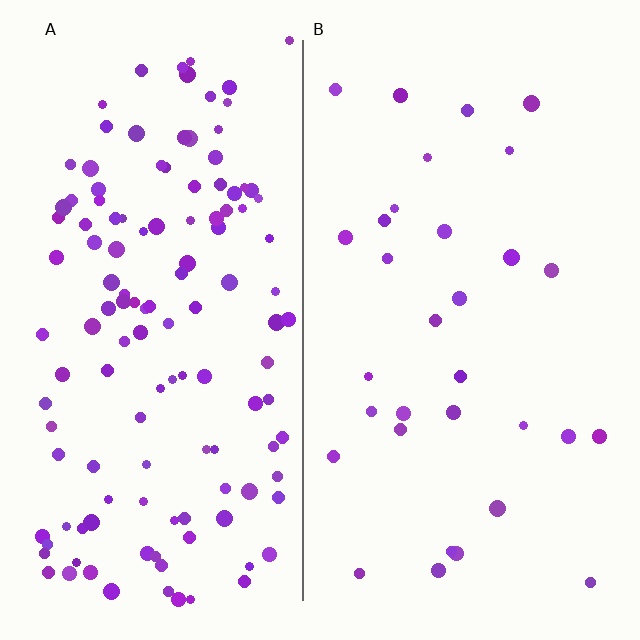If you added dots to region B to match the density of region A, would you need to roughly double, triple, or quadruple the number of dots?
Approximately quadruple.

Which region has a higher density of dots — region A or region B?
A (the left).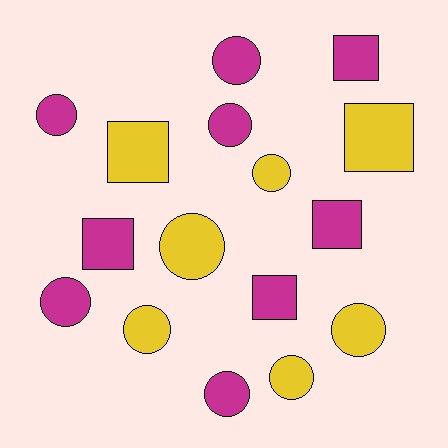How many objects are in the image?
There are 16 objects.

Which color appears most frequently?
Magenta, with 9 objects.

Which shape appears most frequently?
Circle, with 10 objects.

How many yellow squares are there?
There are 2 yellow squares.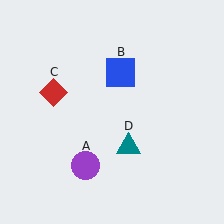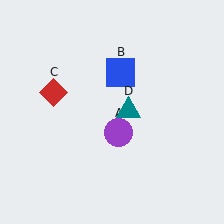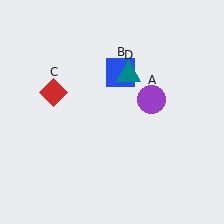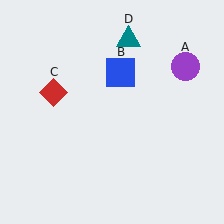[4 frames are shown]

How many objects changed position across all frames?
2 objects changed position: purple circle (object A), teal triangle (object D).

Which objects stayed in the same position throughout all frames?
Blue square (object B) and red diamond (object C) remained stationary.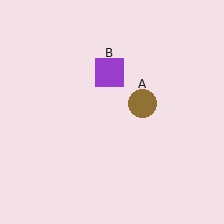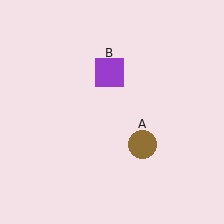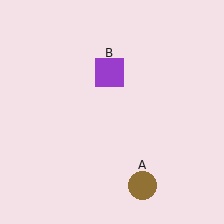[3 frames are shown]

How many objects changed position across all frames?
1 object changed position: brown circle (object A).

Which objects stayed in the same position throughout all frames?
Purple square (object B) remained stationary.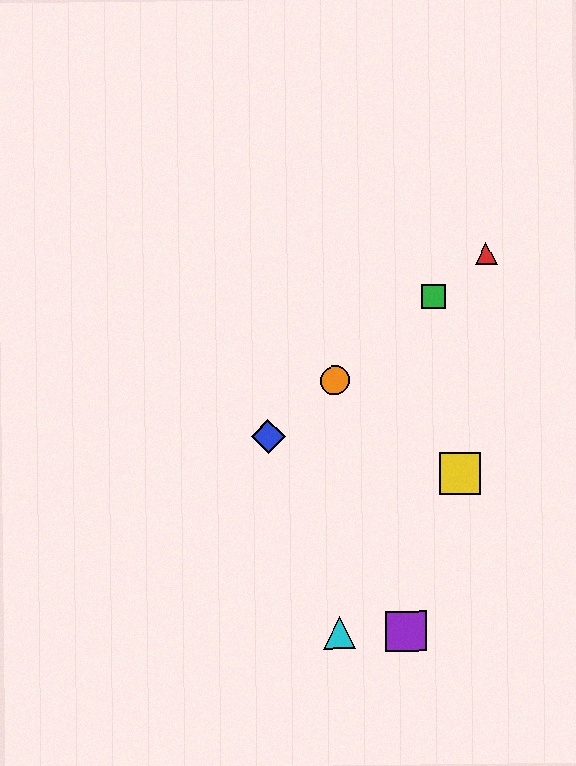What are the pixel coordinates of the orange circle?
The orange circle is at (335, 380).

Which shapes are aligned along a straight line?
The red triangle, the blue diamond, the green square, the orange circle are aligned along a straight line.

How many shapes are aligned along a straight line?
4 shapes (the red triangle, the blue diamond, the green square, the orange circle) are aligned along a straight line.